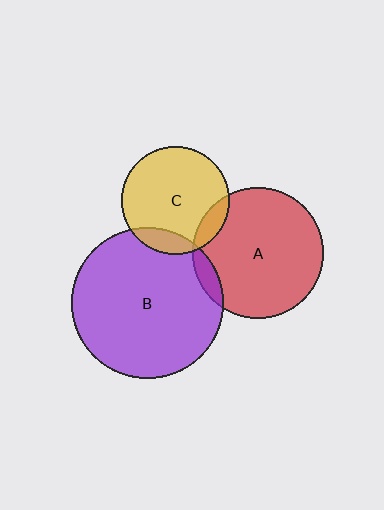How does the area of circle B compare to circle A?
Approximately 1.3 times.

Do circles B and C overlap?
Yes.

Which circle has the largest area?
Circle B (purple).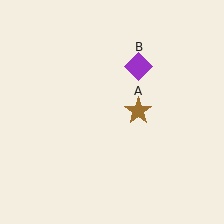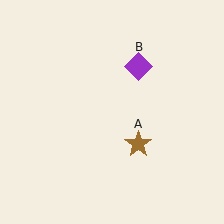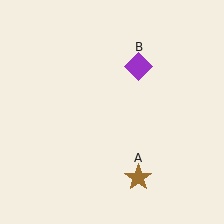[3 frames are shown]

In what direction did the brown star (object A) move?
The brown star (object A) moved down.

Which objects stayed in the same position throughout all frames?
Purple diamond (object B) remained stationary.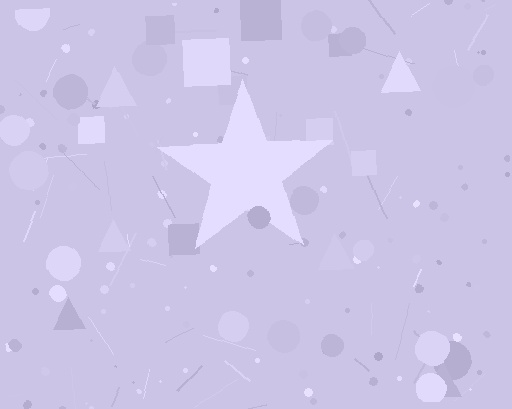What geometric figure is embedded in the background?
A star is embedded in the background.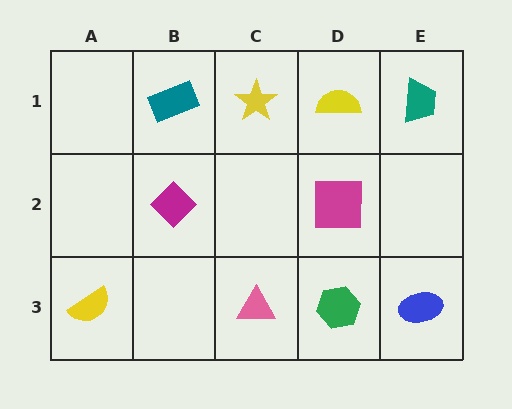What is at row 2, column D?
A magenta square.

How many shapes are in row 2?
2 shapes.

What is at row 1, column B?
A teal rectangle.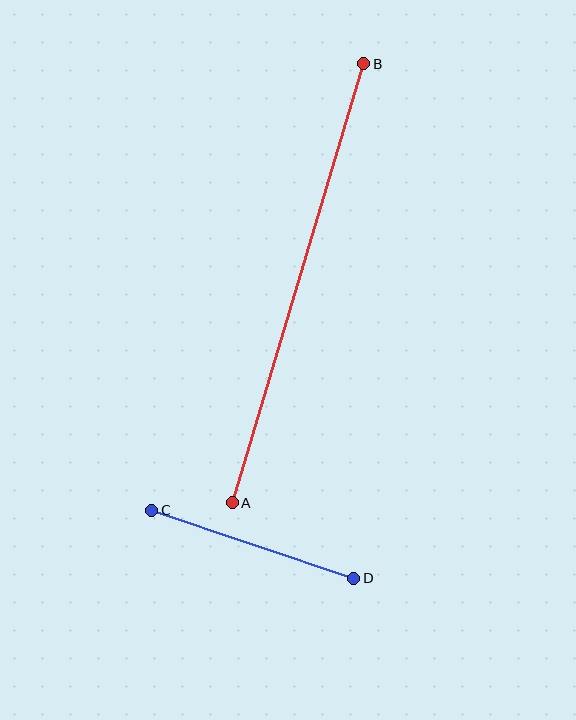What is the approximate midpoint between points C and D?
The midpoint is at approximately (253, 544) pixels.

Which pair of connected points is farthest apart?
Points A and B are farthest apart.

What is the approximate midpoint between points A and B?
The midpoint is at approximately (298, 283) pixels.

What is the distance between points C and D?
The distance is approximately 213 pixels.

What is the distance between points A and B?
The distance is approximately 458 pixels.